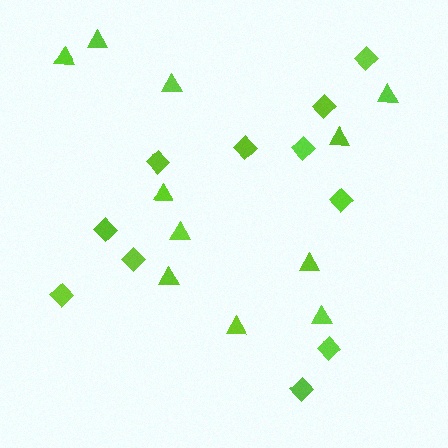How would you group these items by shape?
There are 2 groups: one group of triangles (11) and one group of diamonds (11).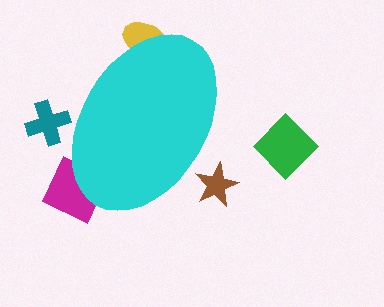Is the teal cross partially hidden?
Yes, the teal cross is partially hidden behind the cyan ellipse.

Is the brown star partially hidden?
Yes, the brown star is partially hidden behind the cyan ellipse.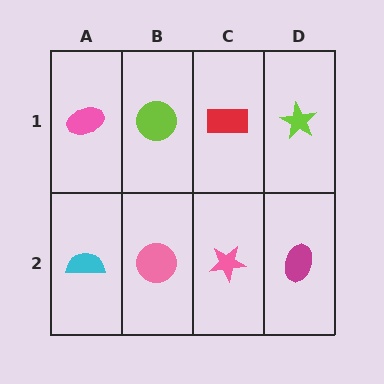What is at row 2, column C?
A pink star.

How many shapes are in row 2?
4 shapes.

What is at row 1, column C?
A red rectangle.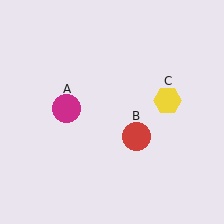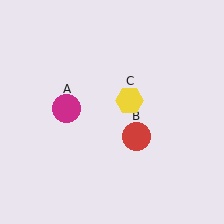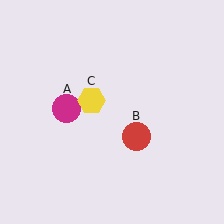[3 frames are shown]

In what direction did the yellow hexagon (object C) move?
The yellow hexagon (object C) moved left.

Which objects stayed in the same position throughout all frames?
Magenta circle (object A) and red circle (object B) remained stationary.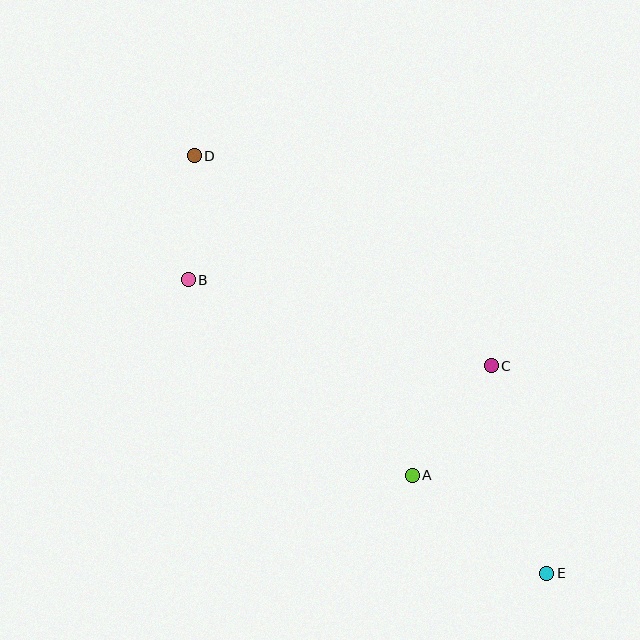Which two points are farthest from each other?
Points D and E are farthest from each other.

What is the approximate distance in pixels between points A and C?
The distance between A and C is approximately 135 pixels.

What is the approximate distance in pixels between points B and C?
The distance between B and C is approximately 315 pixels.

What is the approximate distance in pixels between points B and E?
The distance between B and E is approximately 463 pixels.